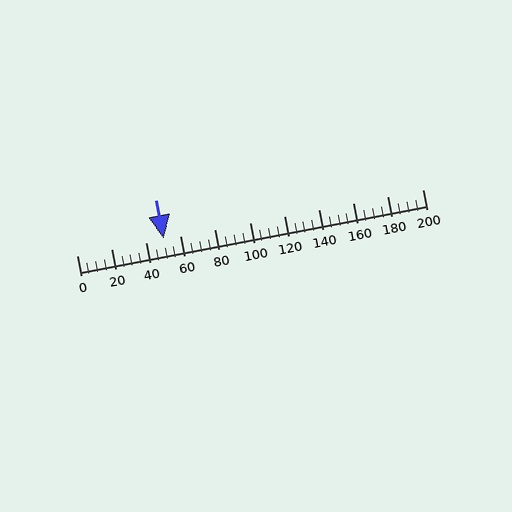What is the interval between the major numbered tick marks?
The major tick marks are spaced 20 units apart.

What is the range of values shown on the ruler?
The ruler shows values from 0 to 200.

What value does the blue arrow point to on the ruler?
The blue arrow points to approximately 50.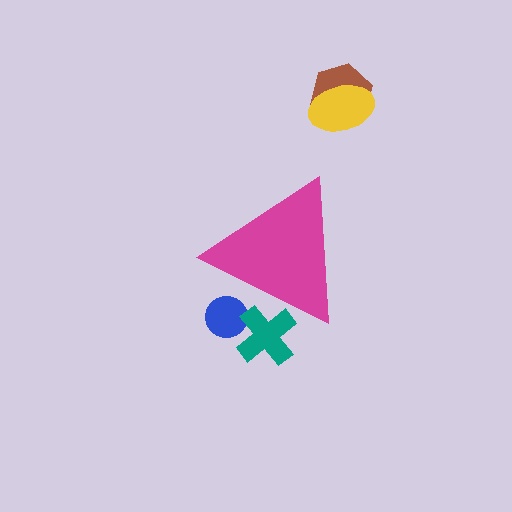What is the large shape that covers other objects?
A magenta triangle.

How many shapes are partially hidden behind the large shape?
2 shapes are partially hidden.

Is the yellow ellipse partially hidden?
No, the yellow ellipse is fully visible.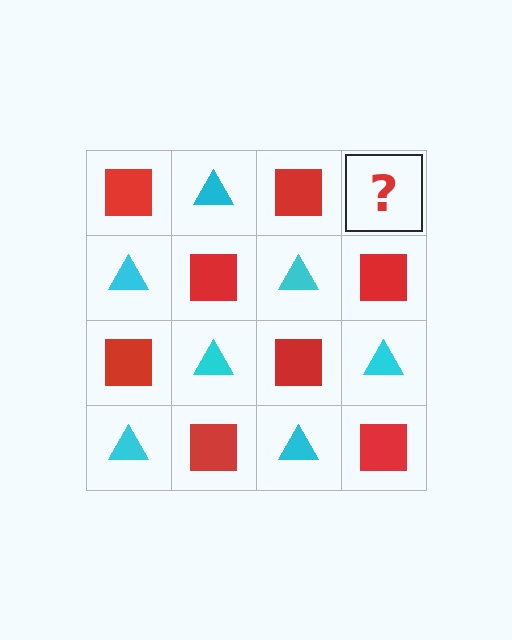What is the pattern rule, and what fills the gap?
The rule is that it alternates red square and cyan triangle in a checkerboard pattern. The gap should be filled with a cyan triangle.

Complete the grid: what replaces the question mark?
The question mark should be replaced with a cyan triangle.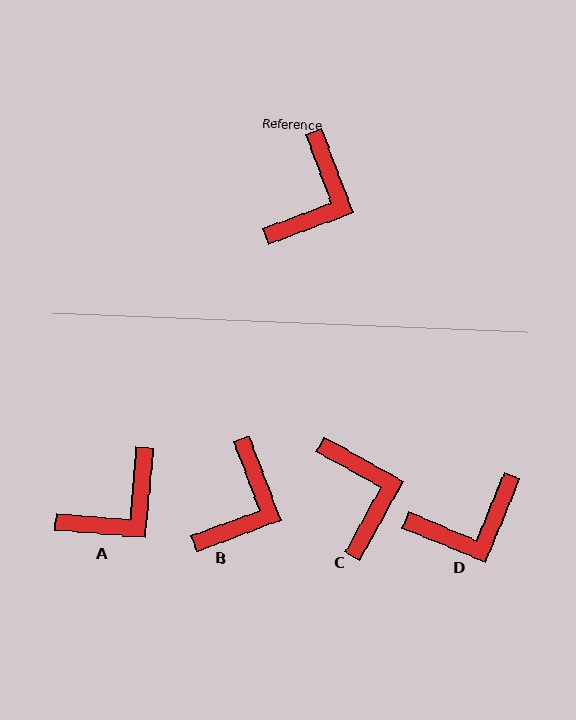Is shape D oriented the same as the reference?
No, it is off by about 43 degrees.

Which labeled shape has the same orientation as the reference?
B.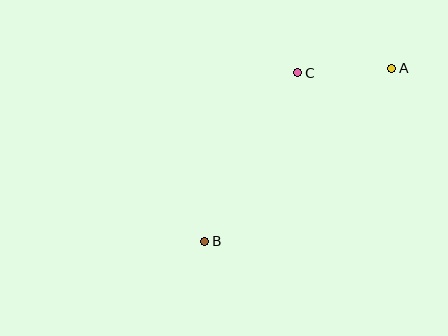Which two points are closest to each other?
Points A and C are closest to each other.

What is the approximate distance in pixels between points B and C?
The distance between B and C is approximately 192 pixels.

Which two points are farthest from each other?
Points A and B are farthest from each other.